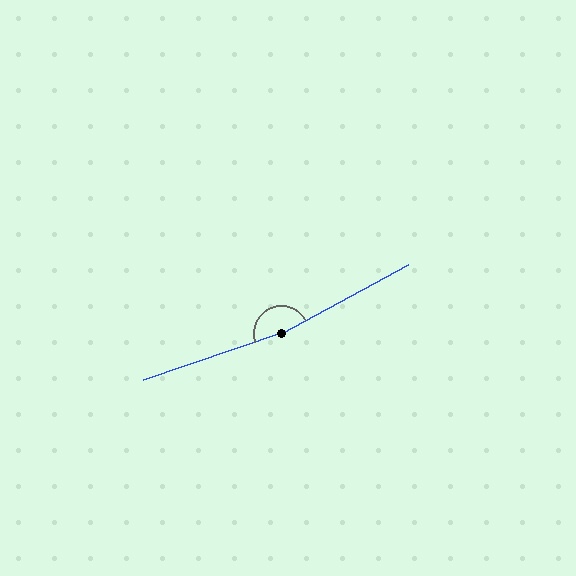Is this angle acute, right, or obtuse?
It is obtuse.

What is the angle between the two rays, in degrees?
Approximately 170 degrees.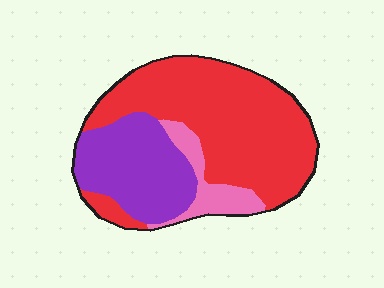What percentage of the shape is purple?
Purple covers 29% of the shape.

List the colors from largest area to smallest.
From largest to smallest: red, purple, pink.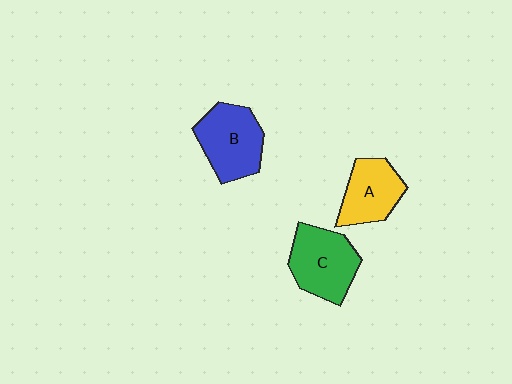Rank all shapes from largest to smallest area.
From largest to smallest: C (green), B (blue), A (yellow).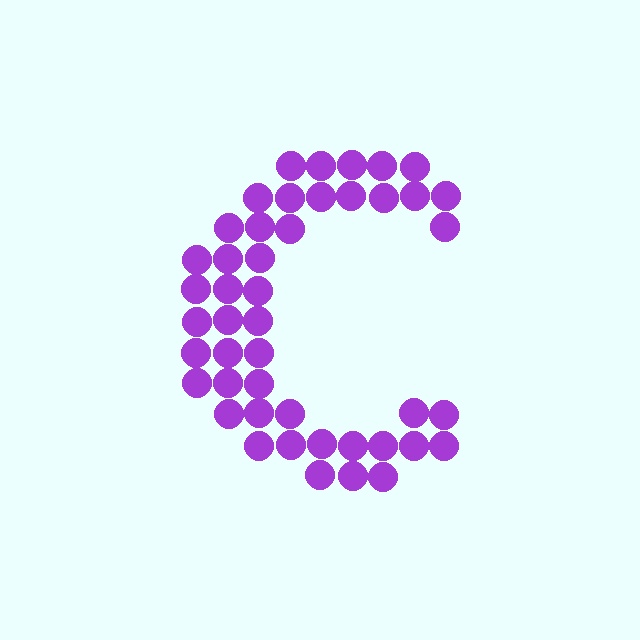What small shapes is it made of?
It is made of small circles.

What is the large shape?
The large shape is the letter C.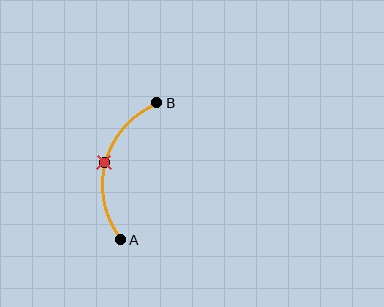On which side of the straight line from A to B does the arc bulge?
The arc bulges to the left of the straight line connecting A and B.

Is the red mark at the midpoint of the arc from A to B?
Yes. The red mark lies on the arc at equal arc-length from both A and B — it is the arc midpoint.